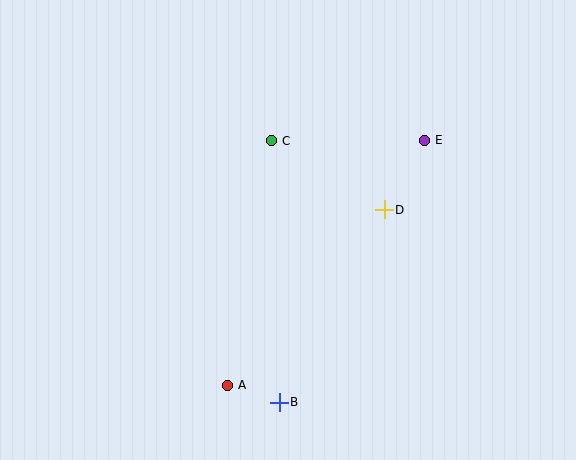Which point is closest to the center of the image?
Point C at (271, 141) is closest to the center.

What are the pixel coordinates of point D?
Point D is at (384, 210).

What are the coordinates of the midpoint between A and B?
The midpoint between A and B is at (253, 394).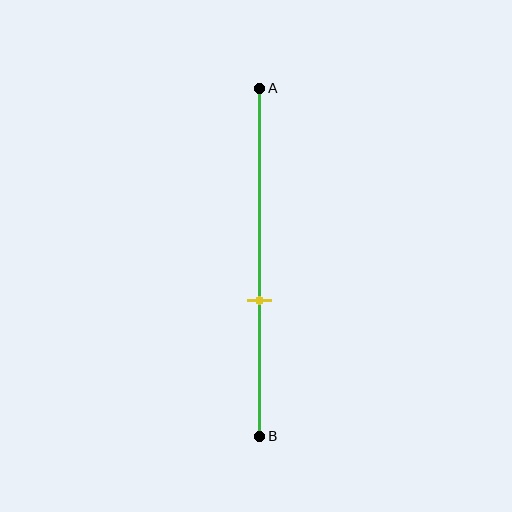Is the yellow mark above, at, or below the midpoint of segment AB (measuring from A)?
The yellow mark is below the midpoint of segment AB.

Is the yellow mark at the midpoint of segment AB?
No, the mark is at about 60% from A, not at the 50% midpoint.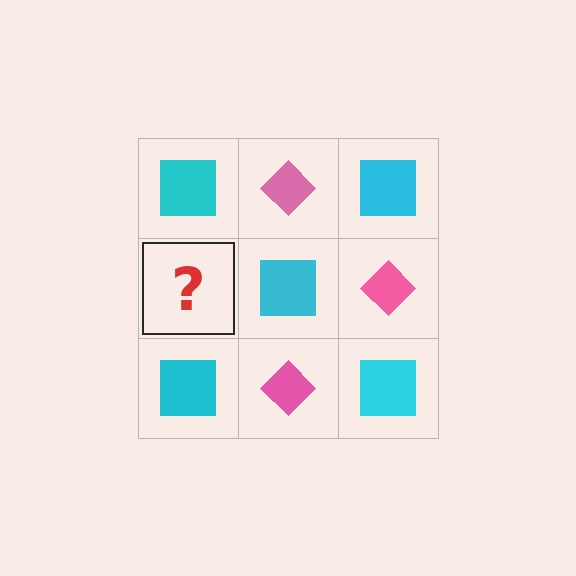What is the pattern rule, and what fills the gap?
The rule is that it alternates cyan square and pink diamond in a checkerboard pattern. The gap should be filled with a pink diamond.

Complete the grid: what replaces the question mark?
The question mark should be replaced with a pink diamond.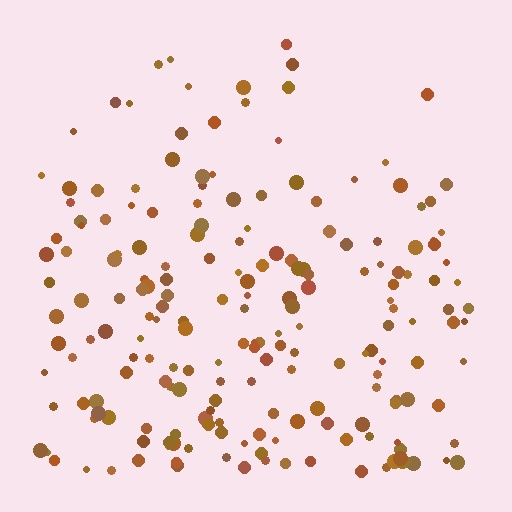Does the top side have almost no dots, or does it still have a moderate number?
Still a moderate number, just noticeably fewer than the bottom.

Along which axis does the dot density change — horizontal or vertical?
Vertical.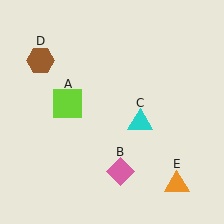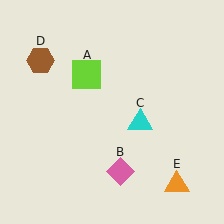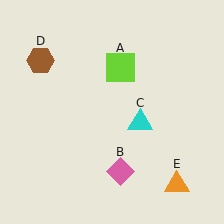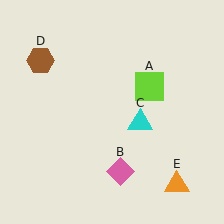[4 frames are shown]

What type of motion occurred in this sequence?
The lime square (object A) rotated clockwise around the center of the scene.